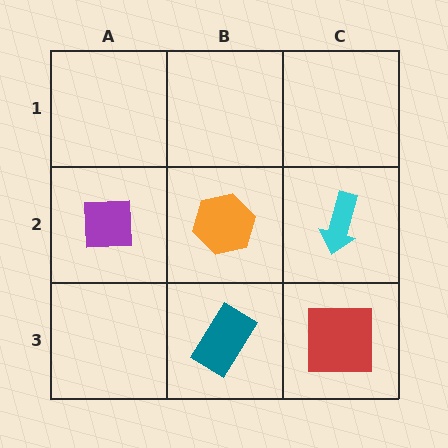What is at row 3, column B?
A teal rectangle.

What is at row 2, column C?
A cyan arrow.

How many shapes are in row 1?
0 shapes.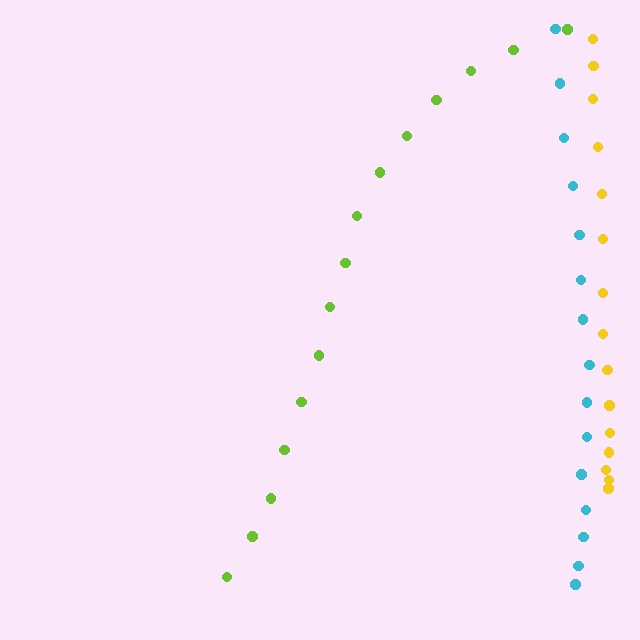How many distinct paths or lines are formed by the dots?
There are 3 distinct paths.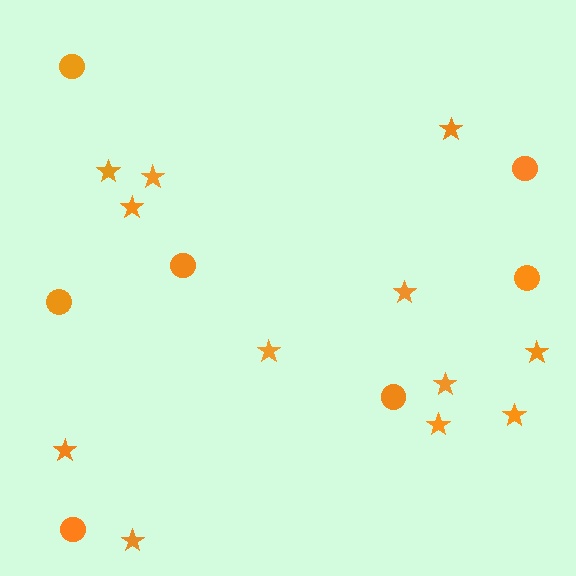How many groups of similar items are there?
There are 2 groups: one group of circles (7) and one group of stars (12).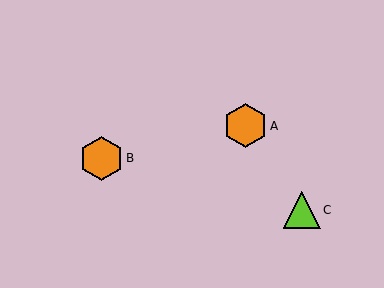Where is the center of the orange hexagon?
The center of the orange hexagon is at (245, 126).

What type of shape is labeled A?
Shape A is an orange hexagon.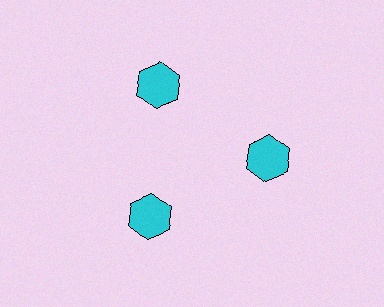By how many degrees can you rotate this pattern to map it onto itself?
The pattern maps onto itself every 120 degrees of rotation.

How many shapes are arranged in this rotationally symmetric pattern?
There are 3 shapes, arranged in 3 groups of 1.